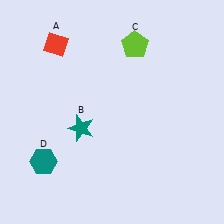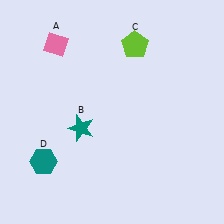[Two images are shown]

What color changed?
The diamond (A) changed from red in Image 1 to pink in Image 2.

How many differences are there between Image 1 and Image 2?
There is 1 difference between the two images.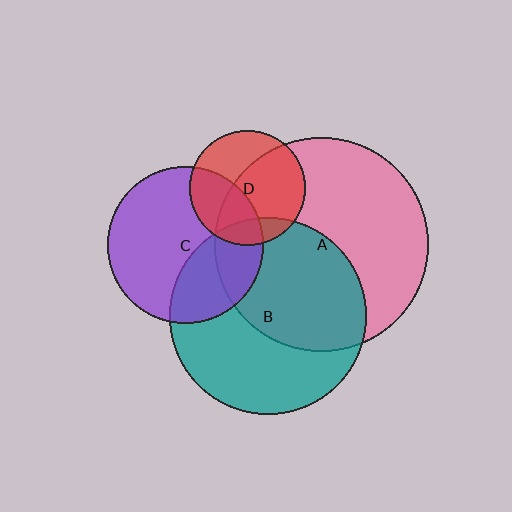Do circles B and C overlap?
Yes.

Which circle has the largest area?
Circle A (pink).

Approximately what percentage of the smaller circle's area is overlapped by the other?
Approximately 35%.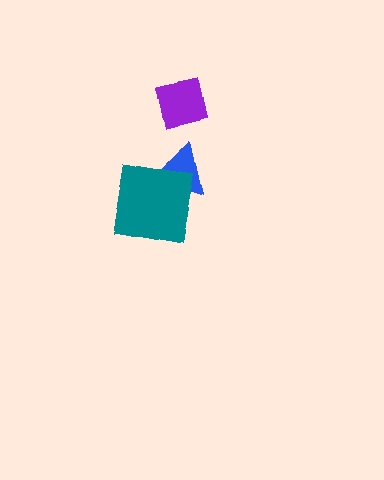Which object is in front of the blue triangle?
The teal square is in front of the blue triangle.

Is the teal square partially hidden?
No, no other shape covers it.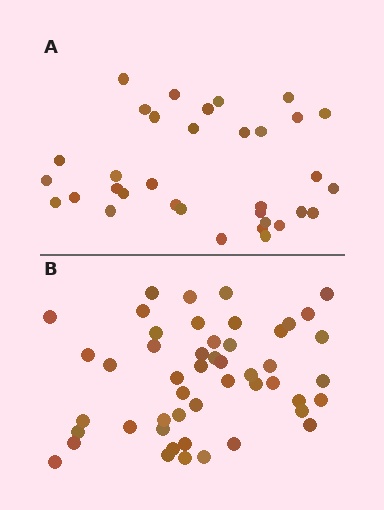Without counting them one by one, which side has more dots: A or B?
Region B (the bottom region) has more dots.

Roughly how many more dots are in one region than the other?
Region B has approximately 15 more dots than region A.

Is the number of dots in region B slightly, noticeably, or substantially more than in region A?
Region B has noticeably more, but not dramatically so. The ratio is roughly 1.4 to 1.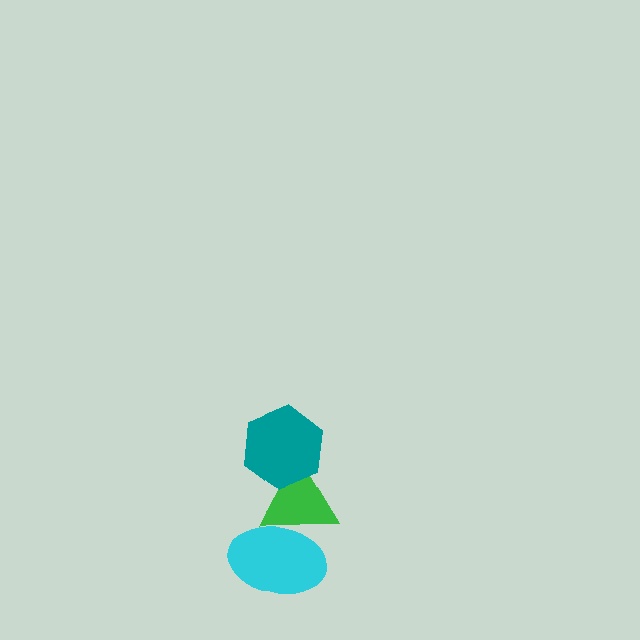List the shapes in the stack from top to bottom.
From top to bottom: the teal hexagon, the green triangle, the cyan ellipse.